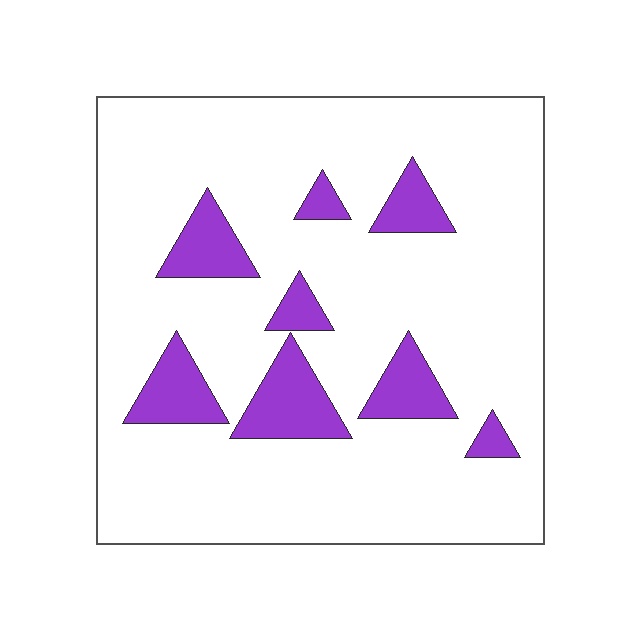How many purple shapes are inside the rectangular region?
8.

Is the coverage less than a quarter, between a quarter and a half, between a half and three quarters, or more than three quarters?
Less than a quarter.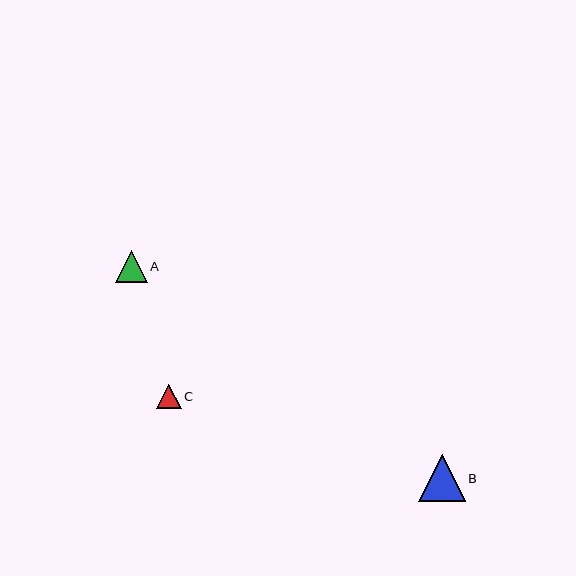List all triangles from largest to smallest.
From largest to smallest: B, A, C.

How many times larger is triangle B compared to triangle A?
Triangle B is approximately 1.5 times the size of triangle A.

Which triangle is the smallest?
Triangle C is the smallest with a size of approximately 24 pixels.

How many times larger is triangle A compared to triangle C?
Triangle A is approximately 1.3 times the size of triangle C.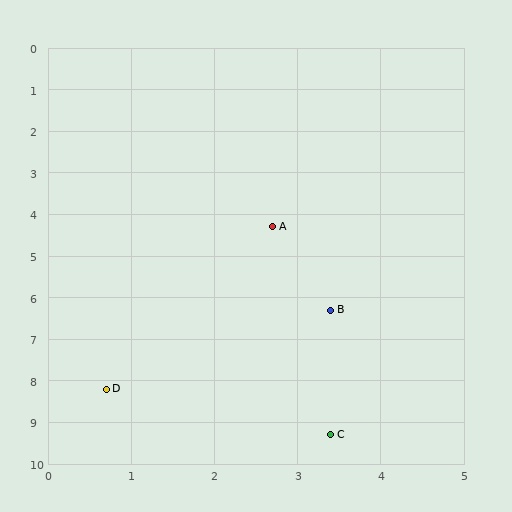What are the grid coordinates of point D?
Point D is at approximately (0.7, 8.2).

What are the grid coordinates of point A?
Point A is at approximately (2.7, 4.3).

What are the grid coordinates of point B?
Point B is at approximately (3.4, 6.3).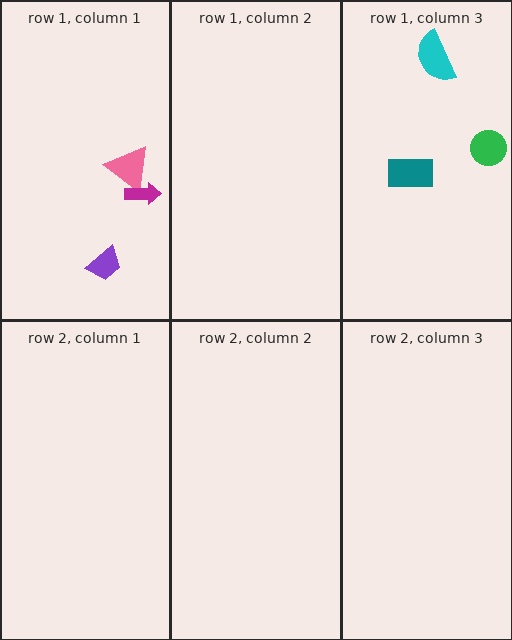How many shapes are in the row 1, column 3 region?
3.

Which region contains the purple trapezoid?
The row 1, column 1 region.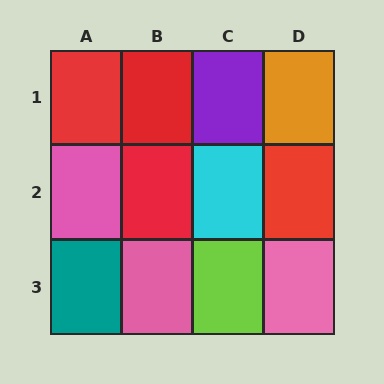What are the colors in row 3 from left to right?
Teal, pink, lime, pink.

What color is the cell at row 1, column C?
Purple.